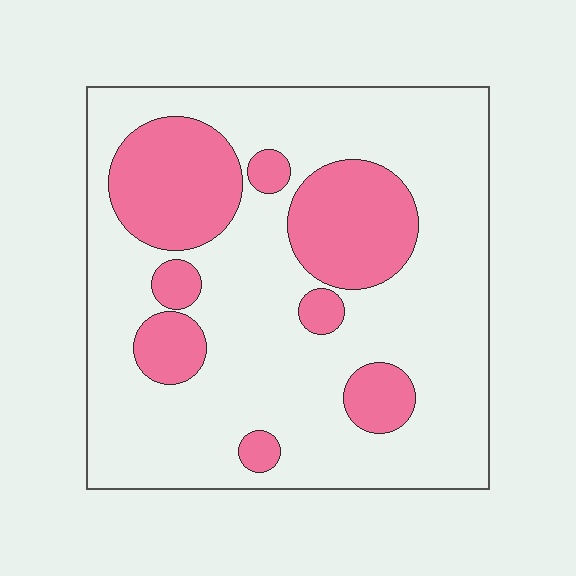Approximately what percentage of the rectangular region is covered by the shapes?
Approximately 25%.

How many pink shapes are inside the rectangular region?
8.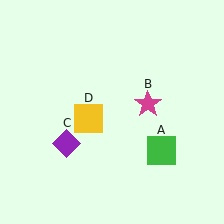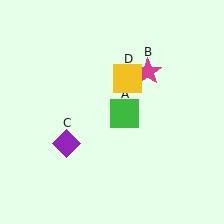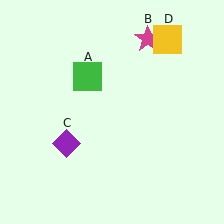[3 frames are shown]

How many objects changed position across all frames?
3 objects changed position: green square (object A), magenta star (object B), yellow square (object D).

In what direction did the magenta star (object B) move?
The magenta star (object B) moved up.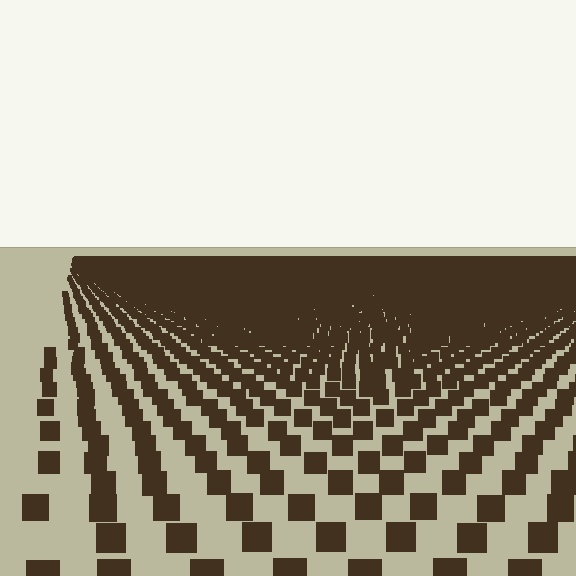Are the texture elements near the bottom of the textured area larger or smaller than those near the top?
Larger. Near the bottom, elements are closer to the viewer and appear at a bigger on-screen size.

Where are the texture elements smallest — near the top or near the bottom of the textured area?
Near the top.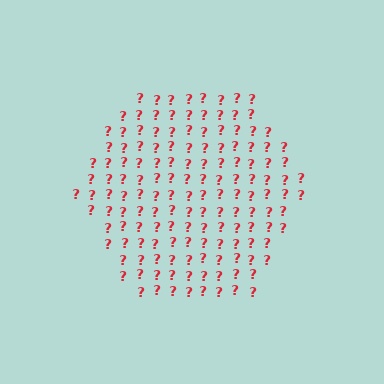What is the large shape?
The large shape is a hexagon.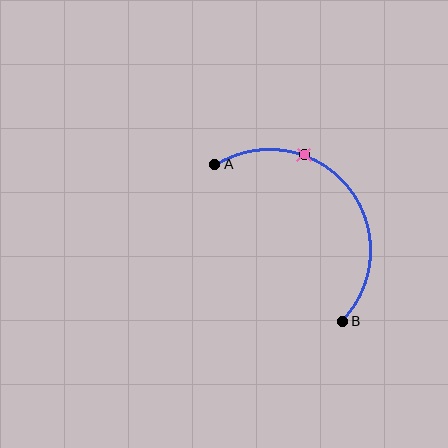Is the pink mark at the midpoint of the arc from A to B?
No. The pink mark lies on the arc but is closer to endpoint A. The arc midpoint would be at the point on the curve equidistant along the arc from both A and B.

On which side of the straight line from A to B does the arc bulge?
The arc bulges above and to the right of the straight line connecting A and B.